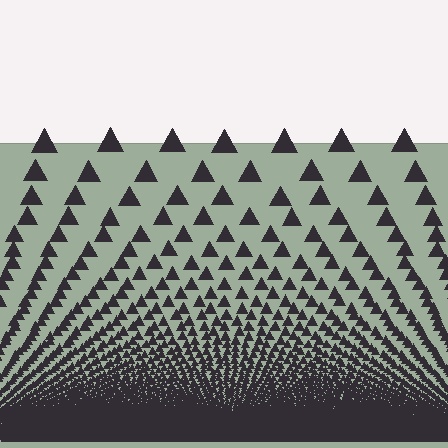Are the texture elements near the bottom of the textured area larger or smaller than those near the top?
Smaller. The gradient is inverted — elements near the bottom are smaller and denser.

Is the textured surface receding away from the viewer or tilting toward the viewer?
The surface appears to tilt toward the viewer. Texture elements get larger and sparser toward the top.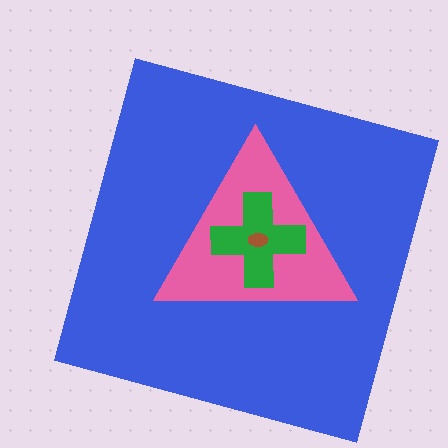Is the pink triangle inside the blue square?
Yes.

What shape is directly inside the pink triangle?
The green cross.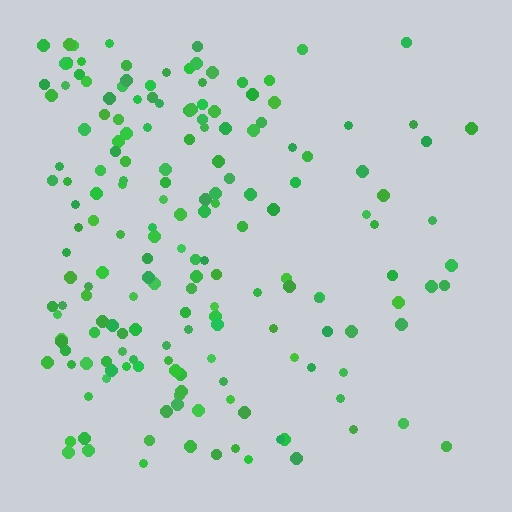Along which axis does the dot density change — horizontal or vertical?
Horizontal.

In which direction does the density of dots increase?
From right to left, with the left side densest.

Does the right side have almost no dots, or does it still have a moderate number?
Still a moderate number, just noticeably fewer than the left.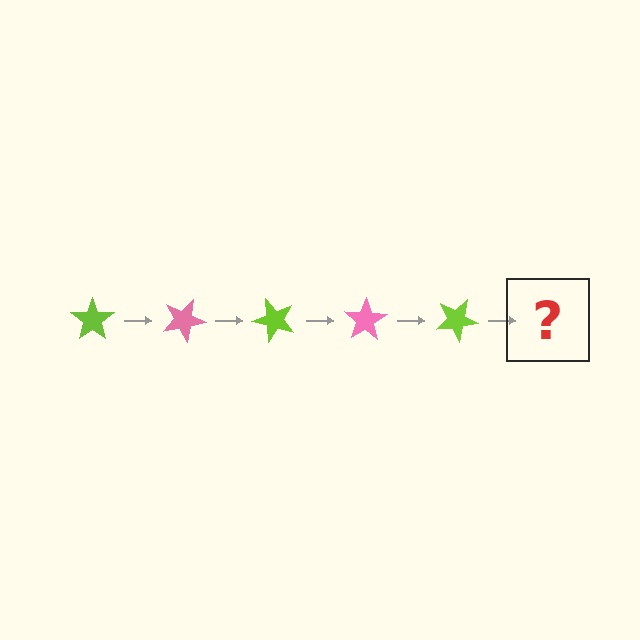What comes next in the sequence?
The next element should be a pink star, rotated 125 degrees from the start.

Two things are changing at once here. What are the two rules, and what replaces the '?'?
The two rules are that it rotates 25 degrees each step and the color cycles through lime and pink. The '?' should be a pink star, rotated 125 degrees from the start.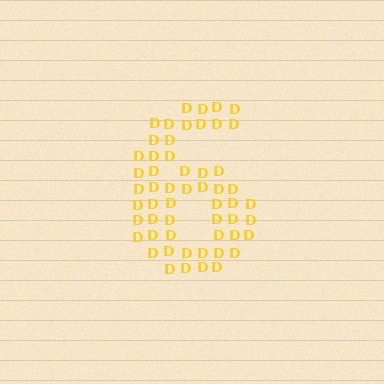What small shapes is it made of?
It is made of small letter D's.